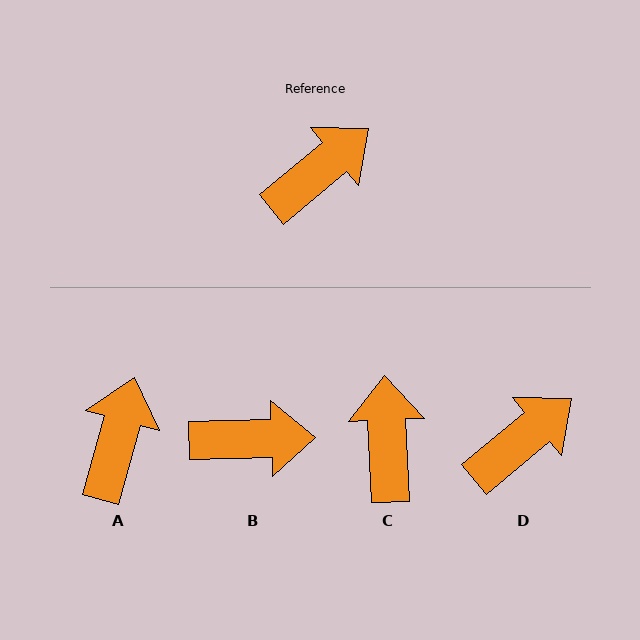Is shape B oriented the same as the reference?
No, it is off by about 38 degrees.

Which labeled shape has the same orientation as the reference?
D.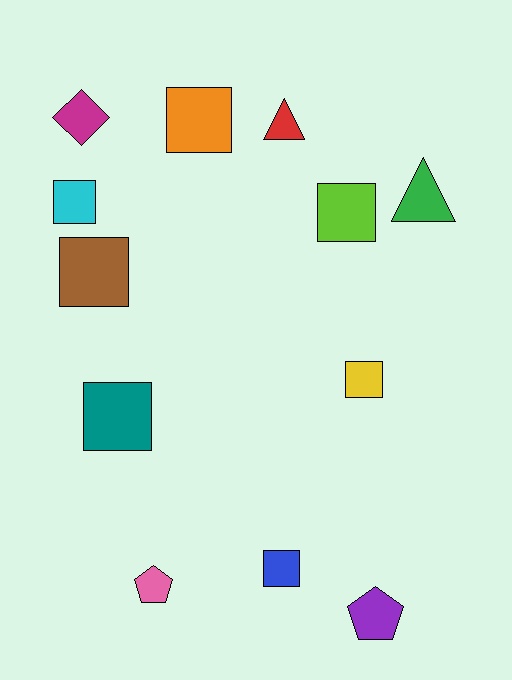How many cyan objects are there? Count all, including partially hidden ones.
There is 1 cyan object.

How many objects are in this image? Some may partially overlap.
There are 12 objects.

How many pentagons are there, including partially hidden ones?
There are 2 pentagons.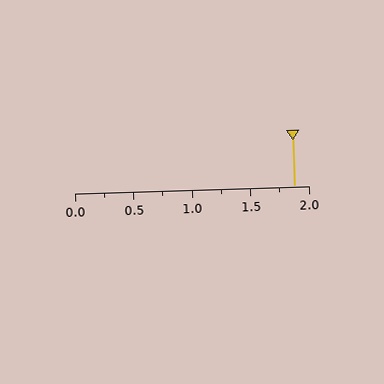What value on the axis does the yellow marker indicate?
The marker indicates approximately 1.88.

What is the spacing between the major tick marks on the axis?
The major ticks are spaced 0.5 apart.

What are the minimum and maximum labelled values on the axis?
The axis runs from 0.0 to 2.0.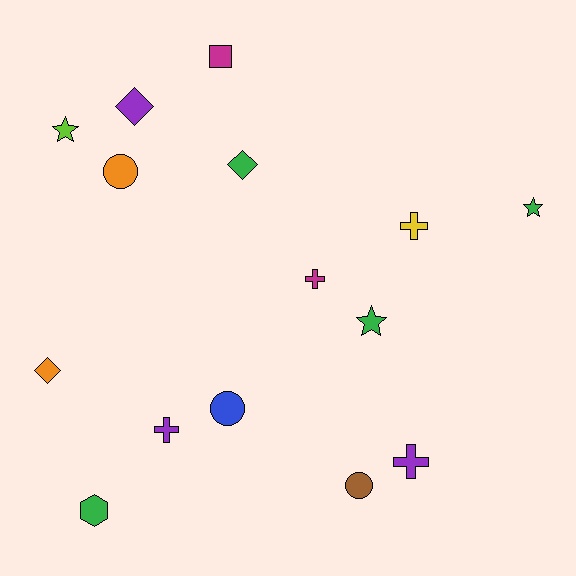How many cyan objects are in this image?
There are no cyan objects.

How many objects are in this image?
There are 15 objects.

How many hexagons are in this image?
There is 1 hexagon.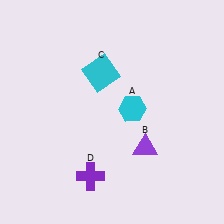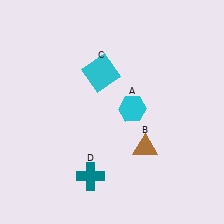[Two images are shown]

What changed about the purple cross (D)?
In Image 1, D is purple. In Image 2, it changed to teal.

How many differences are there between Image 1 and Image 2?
There are 2 differences between the two images.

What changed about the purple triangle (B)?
In Image 1, B is purple. In Image 2, it changed to brown.